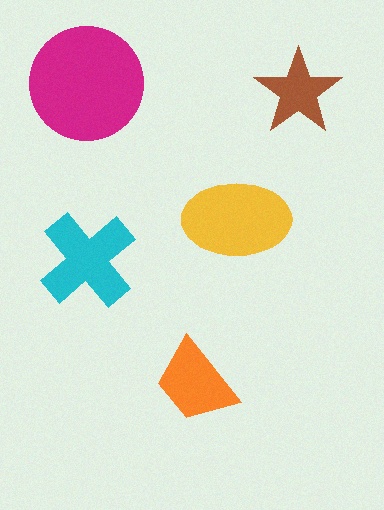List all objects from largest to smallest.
The magenta circle, the yellow ellipse, the cyan cross, the orange trapezoid, the brown star.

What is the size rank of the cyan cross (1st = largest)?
3rd.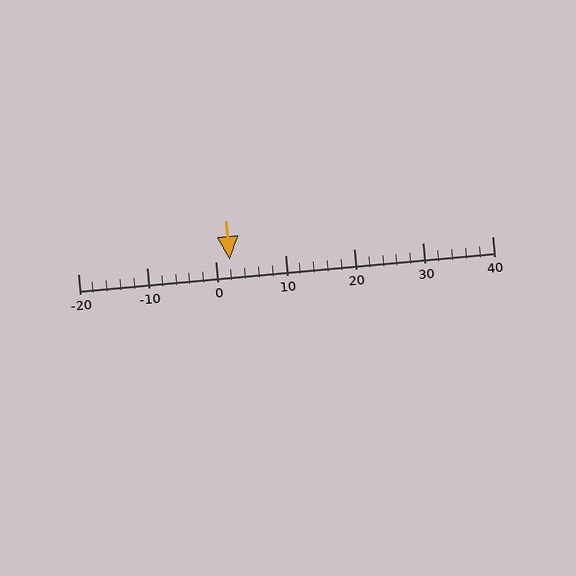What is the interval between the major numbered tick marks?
The major tick marks are spaced 10 units apart.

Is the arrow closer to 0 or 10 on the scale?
The arrow is closer to 0.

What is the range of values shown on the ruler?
The ruler shows values from -20 to 40.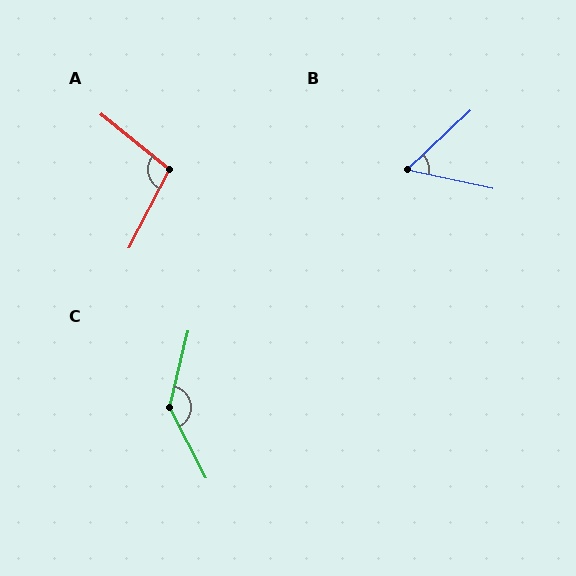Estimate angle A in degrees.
Approximately 102 degrees.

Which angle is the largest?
C, at approximately 139 degrees.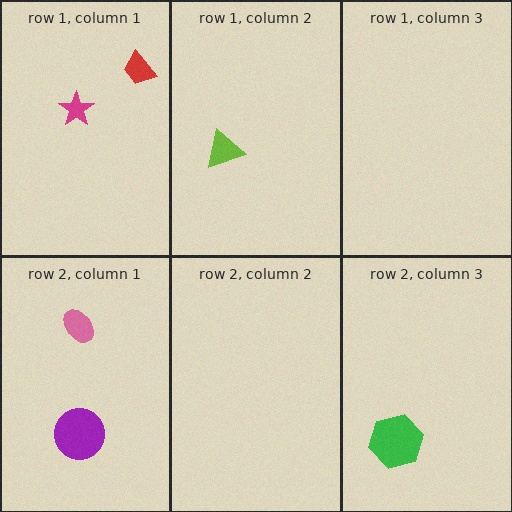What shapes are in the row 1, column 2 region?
The lime triangle.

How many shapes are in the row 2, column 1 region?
2.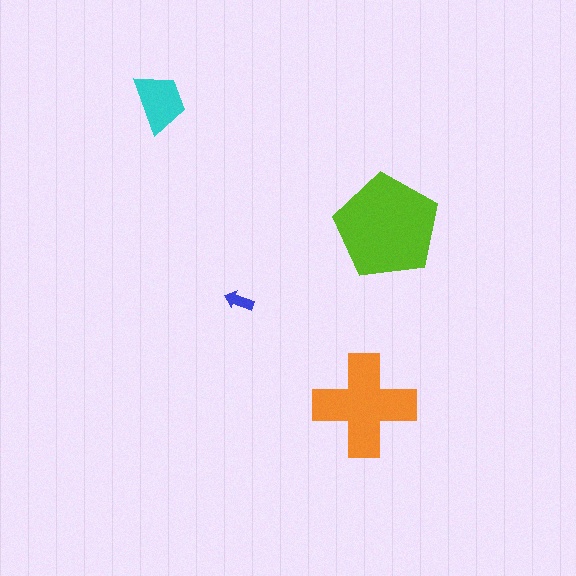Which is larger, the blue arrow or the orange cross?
The orange cross.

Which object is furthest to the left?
The cyan trapezoid is leftmost.